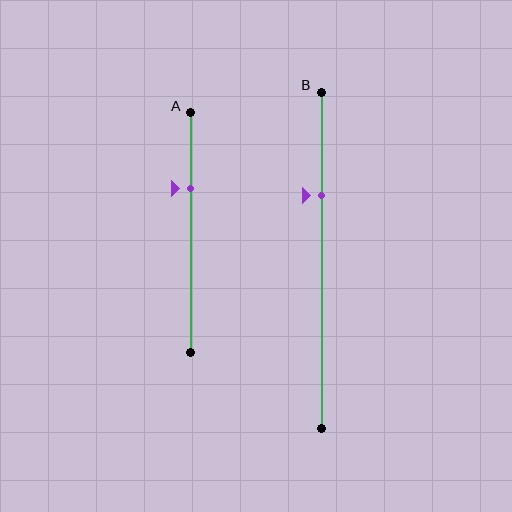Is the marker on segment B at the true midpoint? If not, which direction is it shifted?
No, the marker on segment B is shifted upward by about 19% of the segment length.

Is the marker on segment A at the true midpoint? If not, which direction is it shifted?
No, the marker on segment A is shifted upward by about 18% of the segment length.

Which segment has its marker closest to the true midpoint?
Segment A has its marker closest to the true midpoint.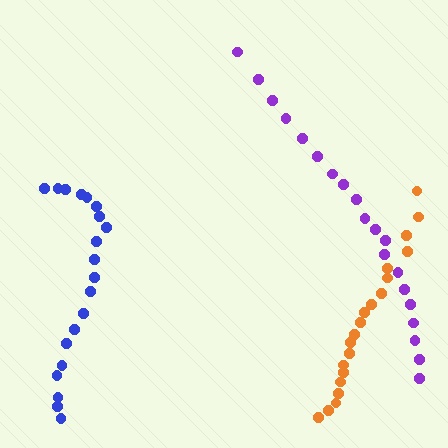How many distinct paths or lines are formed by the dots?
There are 3 distinct paths.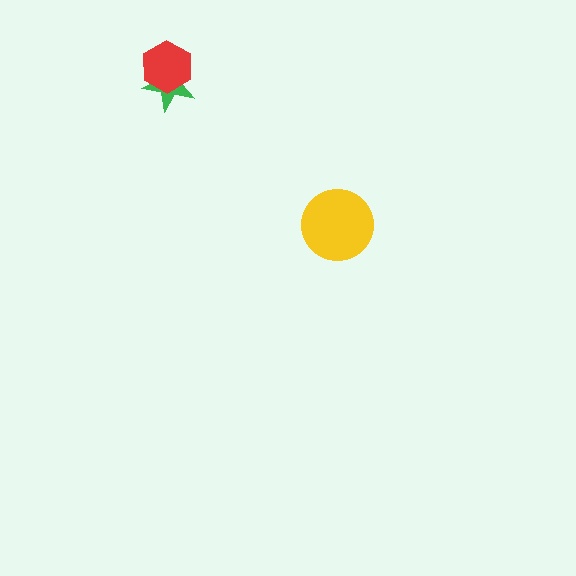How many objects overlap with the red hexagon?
1 object overlaps with the red hexagon.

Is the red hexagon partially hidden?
No, no other shape covers it.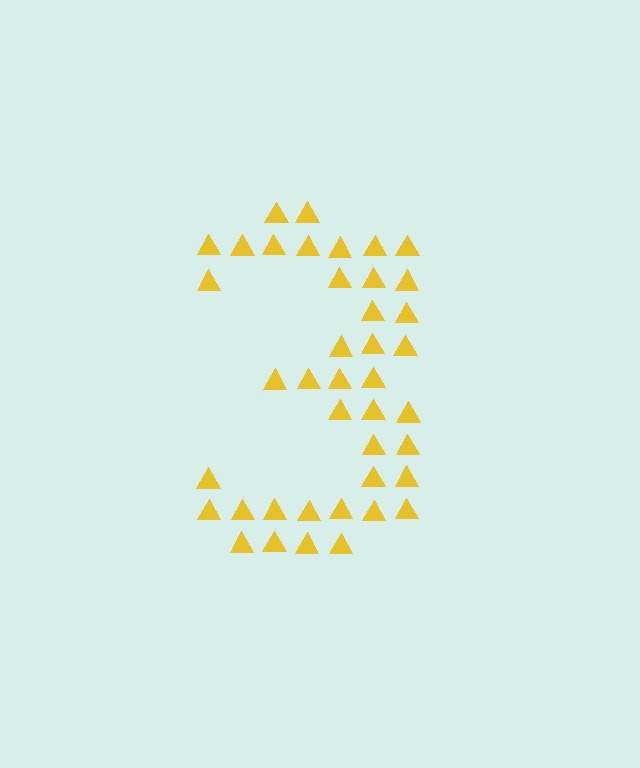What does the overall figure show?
The overall figure shows the digit 3.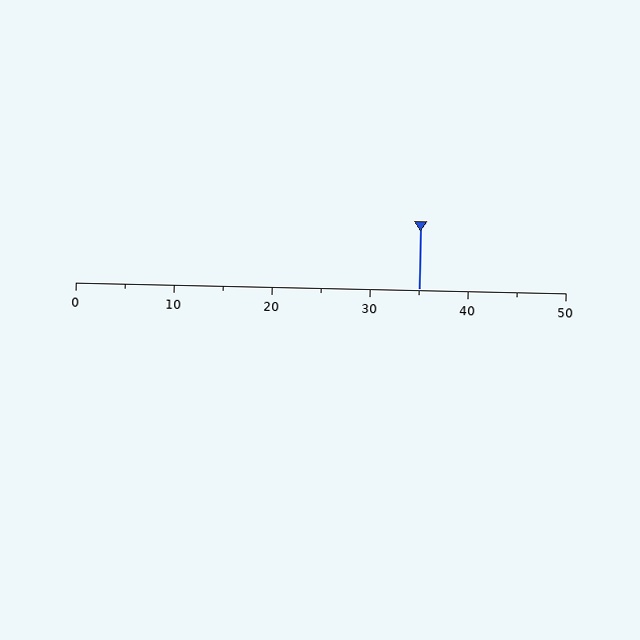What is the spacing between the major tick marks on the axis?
The major ticks are spaced 10 apart.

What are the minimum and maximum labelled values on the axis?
The axis runs from 0 to 50.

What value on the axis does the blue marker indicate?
The marker indicates approximately 35.